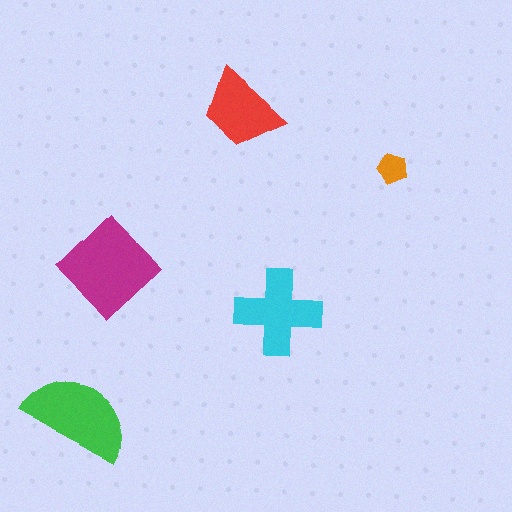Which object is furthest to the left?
The green semicircle is leftmost.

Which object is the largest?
The magenta diamond.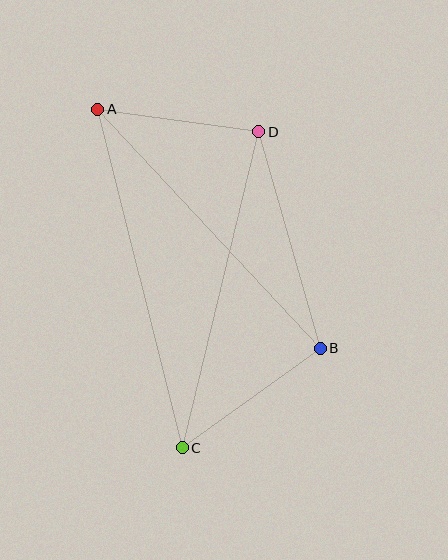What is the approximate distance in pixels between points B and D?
The distance between B and D is approximately 225 pixels.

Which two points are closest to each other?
Points A and D are closest to each other.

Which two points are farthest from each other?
Points A and C are farthest from each other.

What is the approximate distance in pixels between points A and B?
The distance between A and B is approximately 326 pixels.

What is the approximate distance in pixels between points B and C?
The distance between B and C is approximately 170 pixels.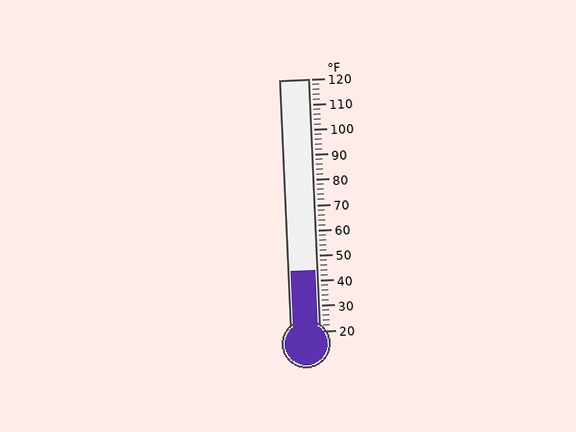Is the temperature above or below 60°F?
The temperature is below 60°F.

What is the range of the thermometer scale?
The thermometer scale ranges from 20°F to 120°F.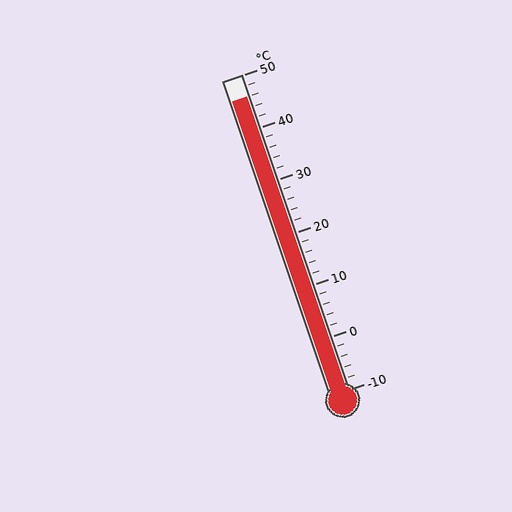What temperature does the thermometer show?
The thermometer shows approximately 46°C.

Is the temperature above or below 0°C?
The temperature is above 0°C.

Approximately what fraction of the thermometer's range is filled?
The thermometer is filled to approximately 95% of its range.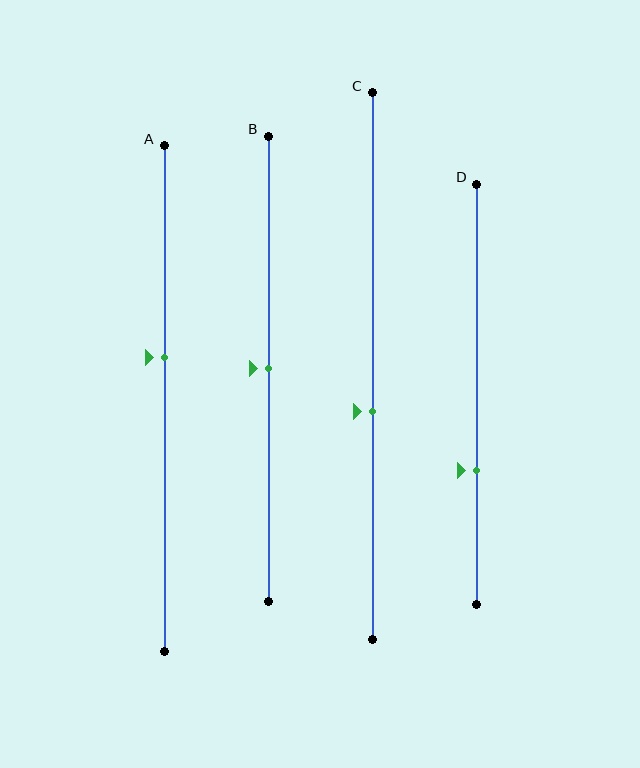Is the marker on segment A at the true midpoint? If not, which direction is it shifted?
No, the marker on segment A is shifted upward by about 8% of the segment length.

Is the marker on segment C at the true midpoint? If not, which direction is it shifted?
No, the marker on segment C is shifted downward by about 8% of the segment length.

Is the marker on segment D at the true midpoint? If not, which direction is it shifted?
No, the marker on segment D is shifted downward by about 18% of the segment length.